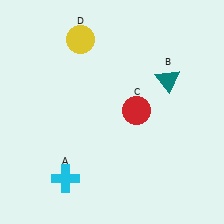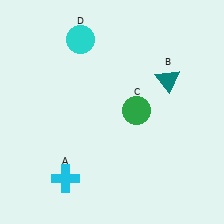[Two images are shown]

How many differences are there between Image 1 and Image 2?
There are 2 differences between the two images.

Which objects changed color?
C changed from red to green. D changed from yellow to cyan.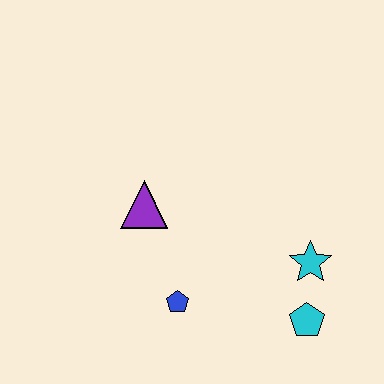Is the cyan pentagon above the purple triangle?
No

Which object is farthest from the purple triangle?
The cyan pentagon is farthest from the purple triangle.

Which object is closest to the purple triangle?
The blue pentagon is closest to the purple triangle.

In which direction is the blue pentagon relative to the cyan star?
The blue pentagon is to the left of the cyan star.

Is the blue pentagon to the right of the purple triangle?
Yes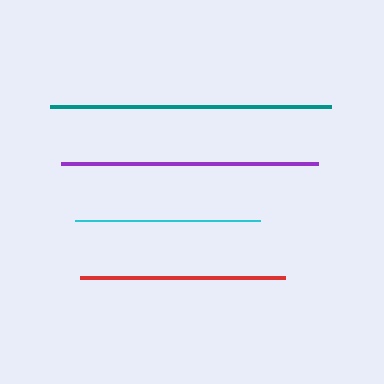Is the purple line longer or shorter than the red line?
The purple line is longer than the red line.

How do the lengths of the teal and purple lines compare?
The teal and purple lines are approximately the same length.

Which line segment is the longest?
The teal line is the longest at approximately 280 pixels.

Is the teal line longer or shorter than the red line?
The teal line is longer than the red line.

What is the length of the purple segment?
The purple segment is approximately 256 pixels long.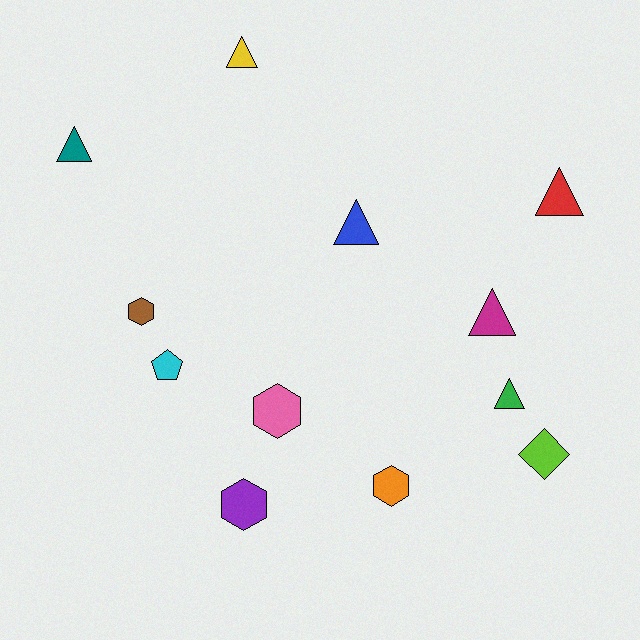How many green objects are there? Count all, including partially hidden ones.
There is 1 green object.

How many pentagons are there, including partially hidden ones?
There is 1 pentagon.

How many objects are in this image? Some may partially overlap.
There are 12 objects.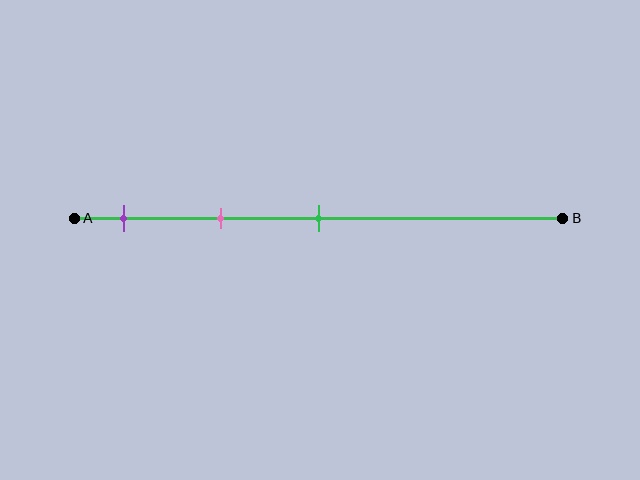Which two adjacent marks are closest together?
The purple and pink marks are the closest adjacent pair.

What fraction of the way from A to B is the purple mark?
The purple mark is approximately 10% (0.1) of the way from A to B.